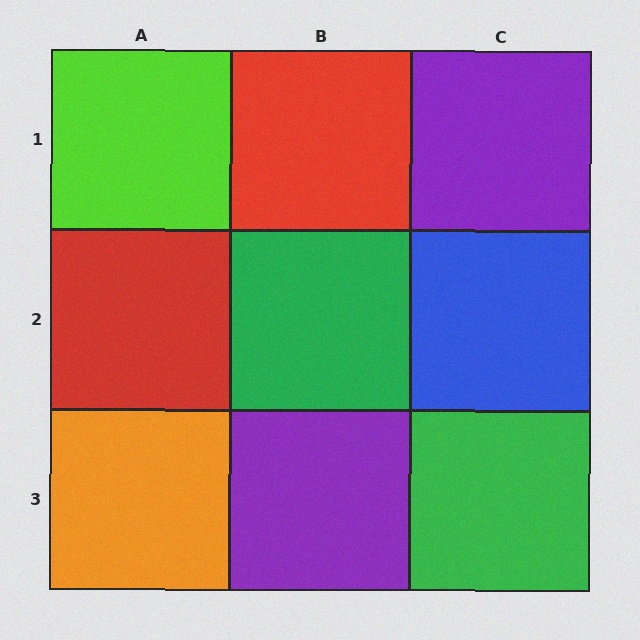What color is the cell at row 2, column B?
Green.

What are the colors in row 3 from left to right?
Orange, purple, green.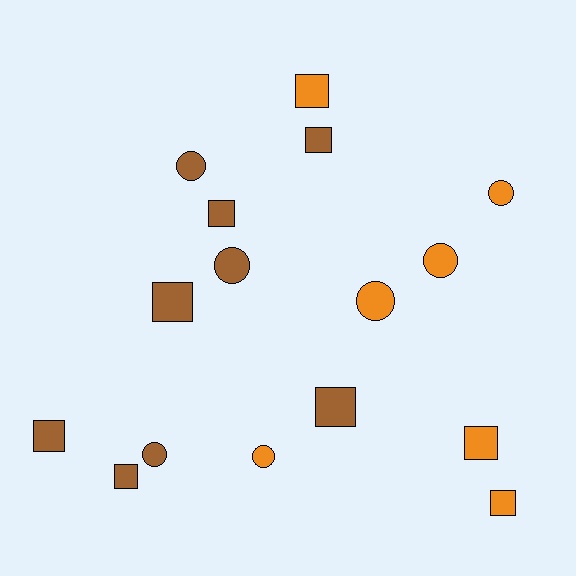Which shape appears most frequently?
Square, with 9 objects.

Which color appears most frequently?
Brown, with 9 objects.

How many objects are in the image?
There are 16 objects.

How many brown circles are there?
There are 3 brown circles.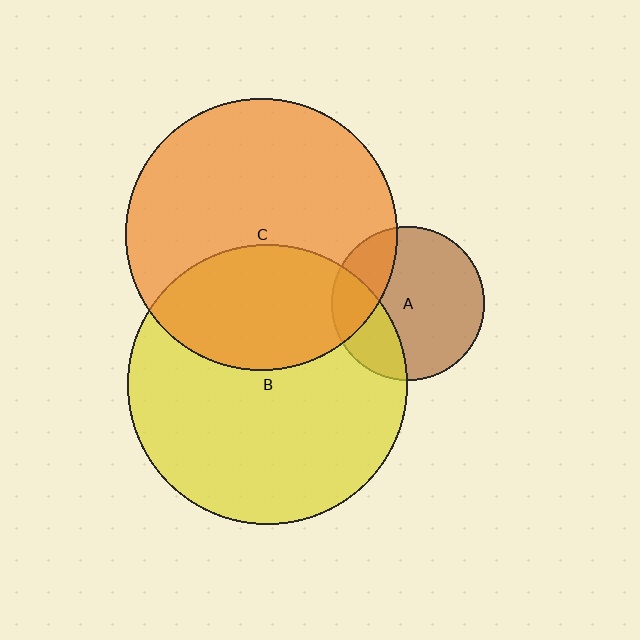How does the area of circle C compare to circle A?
Approximately 3.2 times.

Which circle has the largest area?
Circle B (yellow).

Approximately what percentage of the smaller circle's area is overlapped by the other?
Approximately 25%.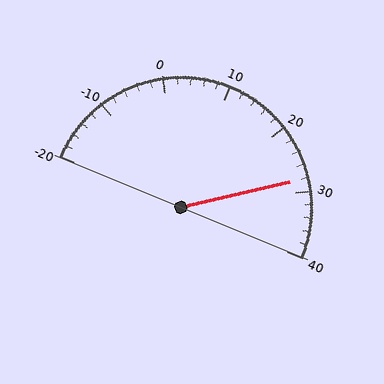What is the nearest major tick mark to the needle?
The nearest major tick mark is 30.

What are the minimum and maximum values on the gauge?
The gauge ranges from -20 to 40.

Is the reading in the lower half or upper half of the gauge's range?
The reading is in the upper half of the range (-20 to 40).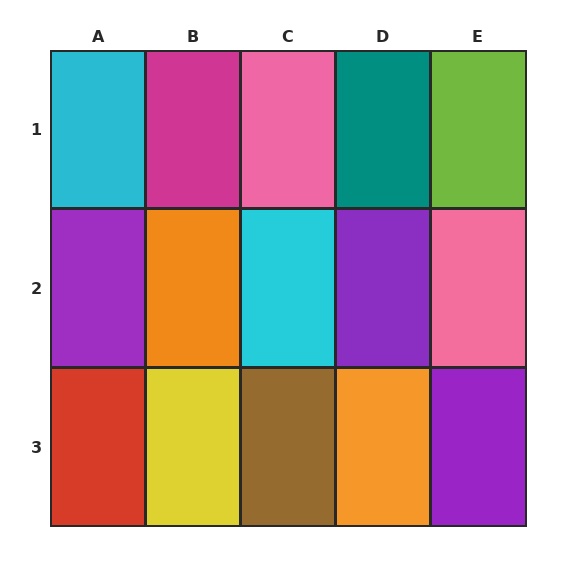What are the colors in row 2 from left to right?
Purple, orange, cyan, purple, pink.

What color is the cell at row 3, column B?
Yellow.